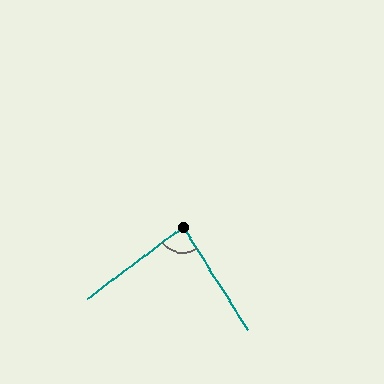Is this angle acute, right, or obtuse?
It is acute.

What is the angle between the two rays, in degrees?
Approximately 85 degrees.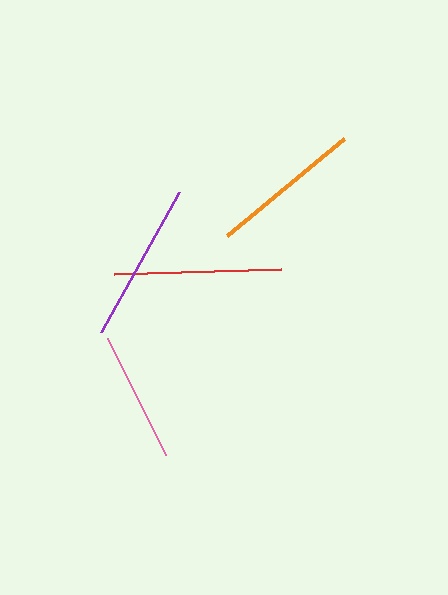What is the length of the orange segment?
The orange segment is approximately 153 pixels long.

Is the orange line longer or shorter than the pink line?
The orange line is longer than the pink line.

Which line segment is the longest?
The red line is the longest at approximately 167 pixels.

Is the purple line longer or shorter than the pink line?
The purple line is longer than the pink line.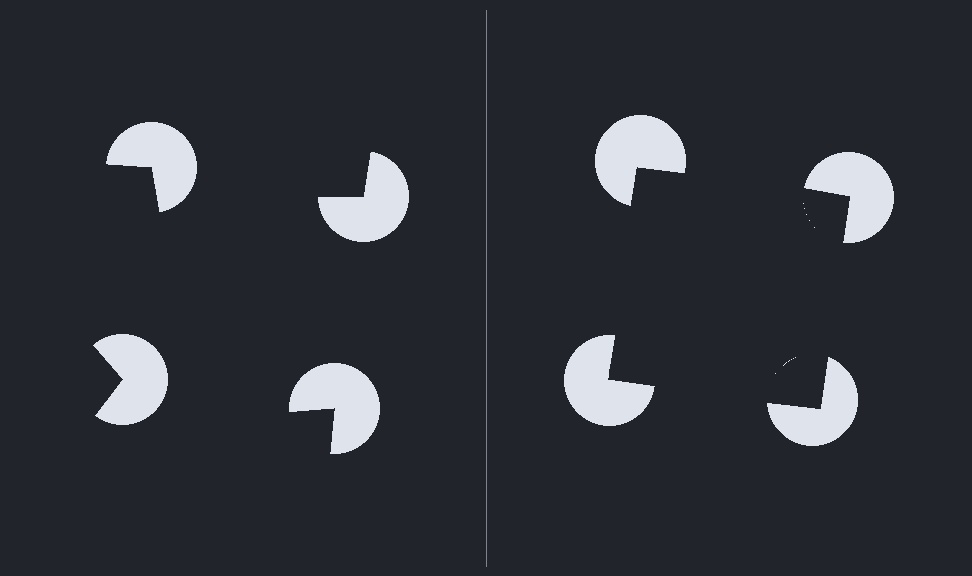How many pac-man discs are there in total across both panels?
8 — 4 on each side.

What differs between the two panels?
The pac-man discs are positioned identically on both sides; only the wedge orientations differ. On the right they align to a square; on the left they are misaligned.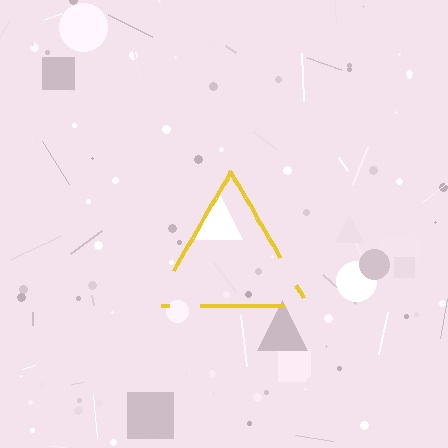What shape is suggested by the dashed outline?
The dashed outline suggests a triangle.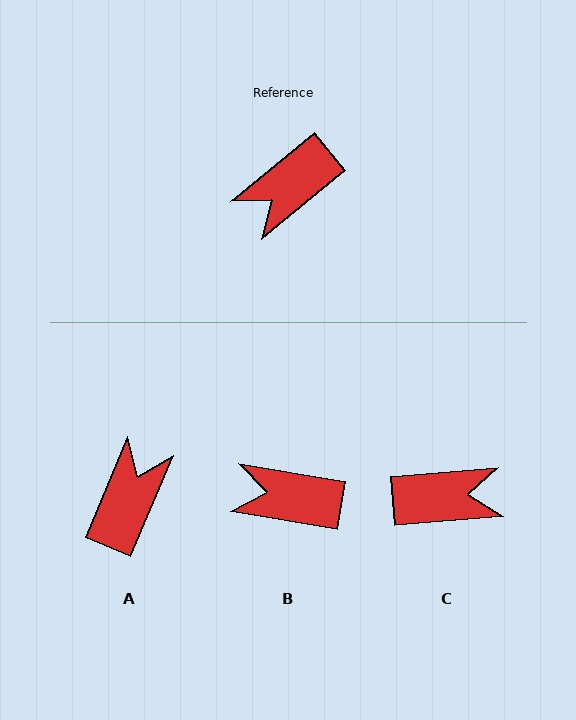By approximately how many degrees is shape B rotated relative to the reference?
Approximately 49 degrees clockwise.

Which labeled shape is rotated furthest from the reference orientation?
A, about 152 degrees away.